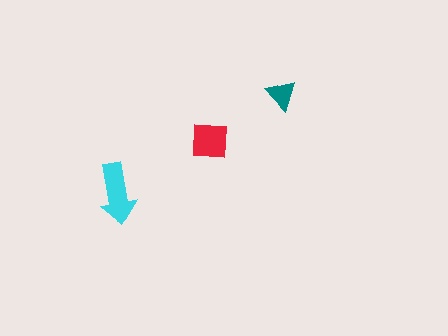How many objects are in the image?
There are 3 objects in the image.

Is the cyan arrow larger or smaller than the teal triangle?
Larger.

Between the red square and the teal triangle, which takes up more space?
The red square.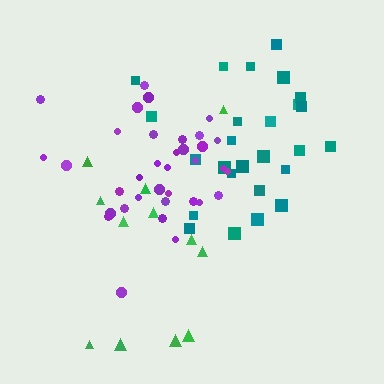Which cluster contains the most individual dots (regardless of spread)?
Purple (35).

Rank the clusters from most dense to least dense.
purple, teal, green.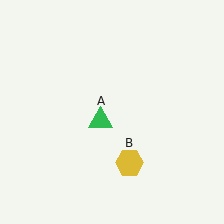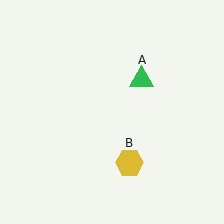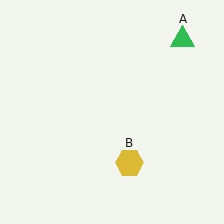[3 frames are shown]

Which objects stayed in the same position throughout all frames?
Yellow hexagon (object B) remained stationary.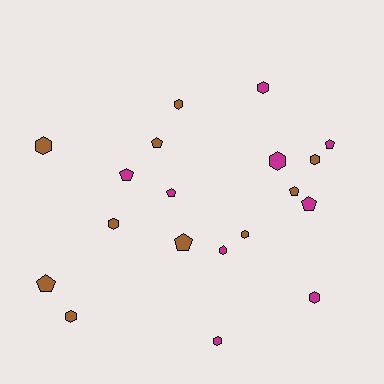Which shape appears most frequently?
Hexagon, with 11 objects.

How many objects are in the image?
There are 19 objects.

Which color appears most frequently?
Brown, with 10 objects.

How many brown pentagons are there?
There are 4 brown pentagons.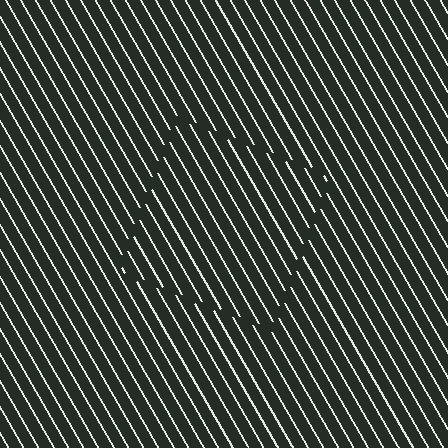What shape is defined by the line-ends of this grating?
An illusory square. The interior of the shape contains the same grating, shifted by half a period — the contour is defined by the phase discontinuity where line-ends from the inner and outer gratings abut.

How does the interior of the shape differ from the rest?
The interior of the shape contains the same grating, shifted by half a period — the contour is defined by the phase discontinuity where line-ends from the inner and outer gratings abut.